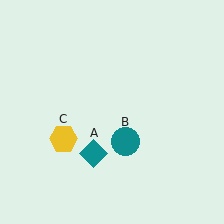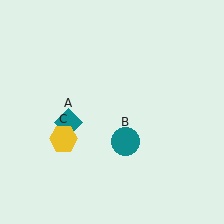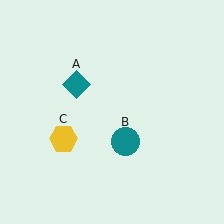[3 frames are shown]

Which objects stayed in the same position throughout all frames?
Teal circle (object B) and yellow hexagon (object C) remained stationary.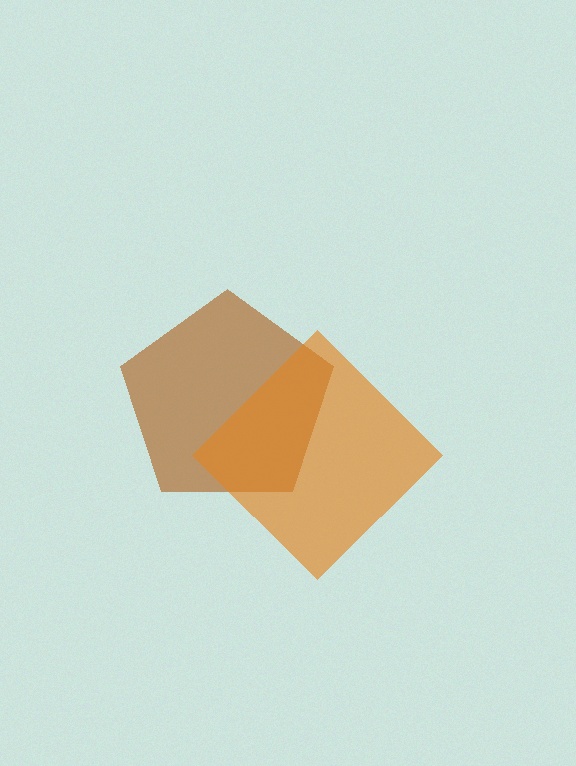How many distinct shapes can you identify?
There are 2 distinct shapes: a brown pentagon, an orange diamond.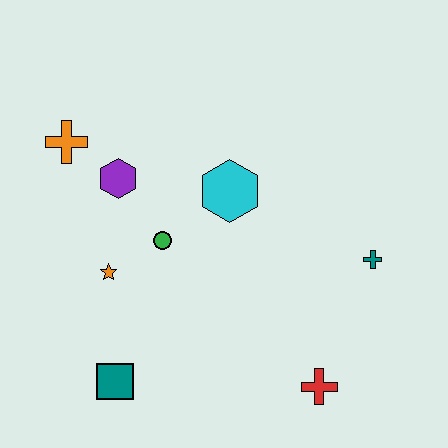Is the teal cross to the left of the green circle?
No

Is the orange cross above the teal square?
Yes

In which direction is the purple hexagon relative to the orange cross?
The purple hexagon is to the right of the orange cross.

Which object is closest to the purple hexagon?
The orange cross is closest to the purple hexagon.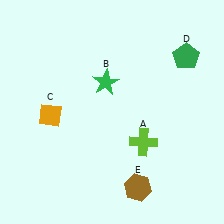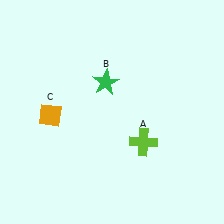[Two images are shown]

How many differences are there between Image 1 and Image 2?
There are 2 differences between the two images.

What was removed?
The green pentagon (D), the brown hexagon (E) were removed in Image 2.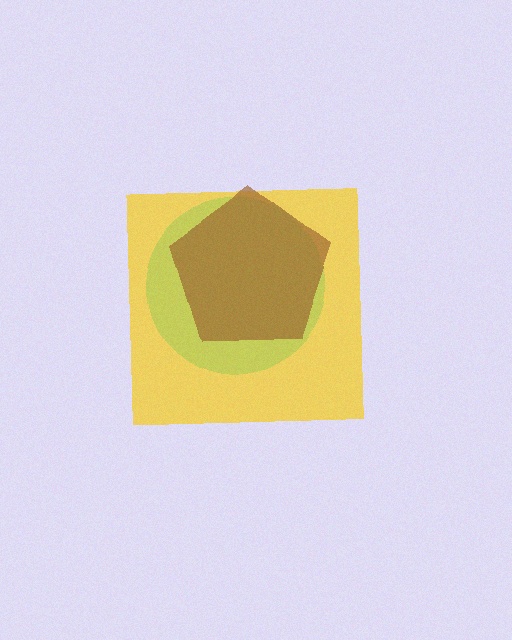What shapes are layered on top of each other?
The layered shapes are: a cyan circle, a yellow square, a brown pentagon.